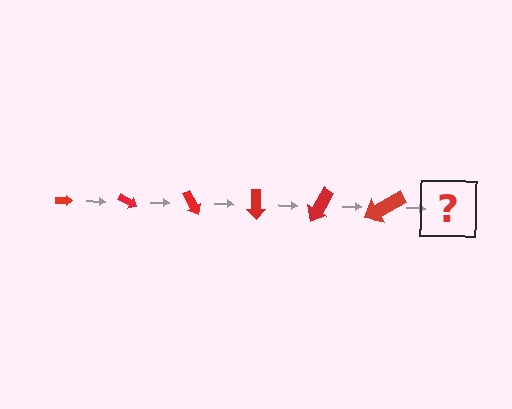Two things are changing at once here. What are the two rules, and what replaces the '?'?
The two rules are that the arrow grows larger each step and it rotates 30 degrees each step. The '?' should be an arrow, larger than the previous one and rotated 180 degrees from the start.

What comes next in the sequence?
The next element should be an arrow, larger than the previous one and rotated 180 degrees from the start.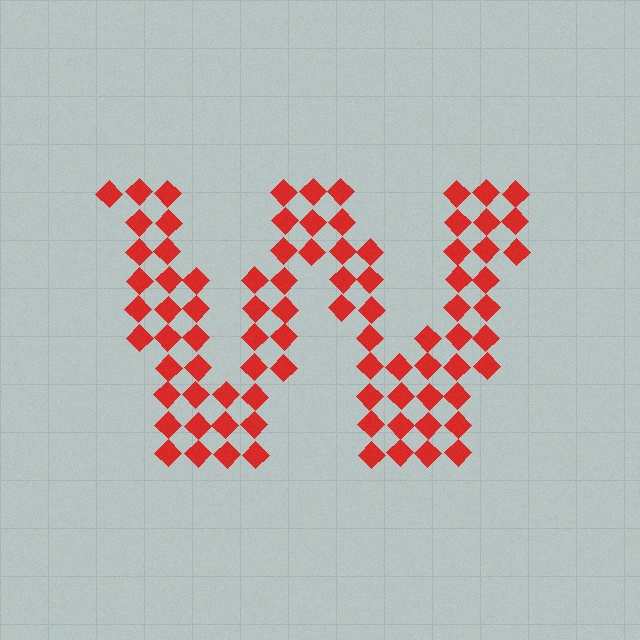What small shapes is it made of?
It is made of small diamonds.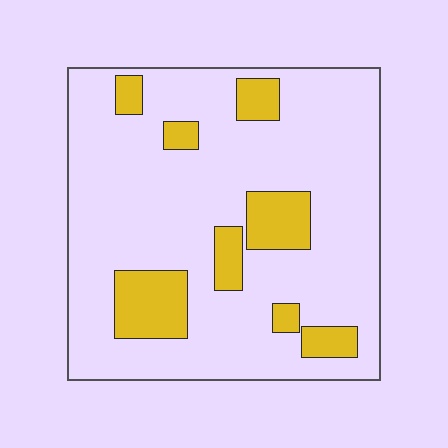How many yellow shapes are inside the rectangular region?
8.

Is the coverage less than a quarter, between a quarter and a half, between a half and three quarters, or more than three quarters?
Less than a quarter.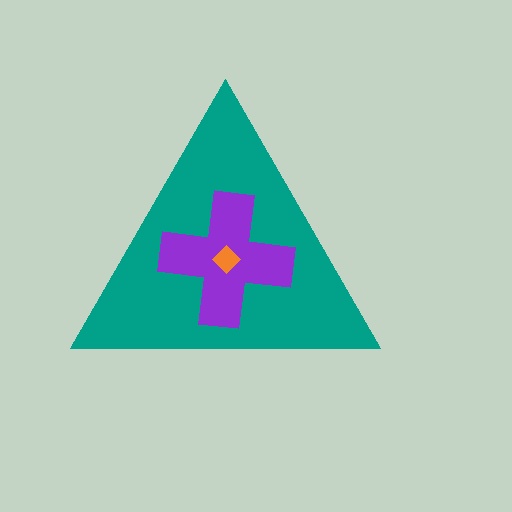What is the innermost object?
The orange diamond.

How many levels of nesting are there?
3.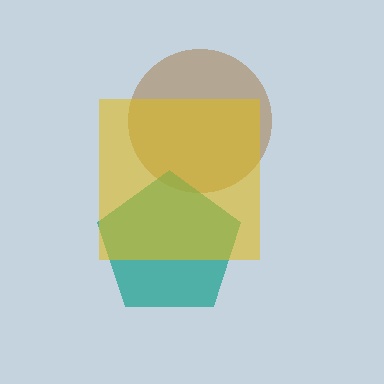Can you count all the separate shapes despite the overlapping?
Yes, there are 3 separate shapes.